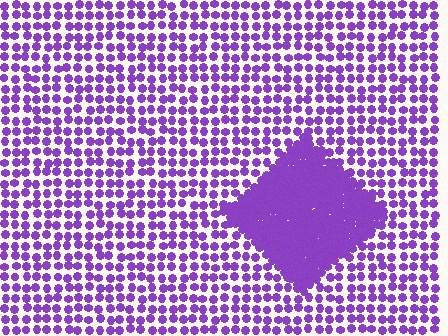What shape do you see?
I see a diamond.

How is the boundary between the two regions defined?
The boundary is defined by a change in element density (approximately 2.9x ratio). All elements are the same color, size, and shape.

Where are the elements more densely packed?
The elements are more densely packed inside the diamond boundary.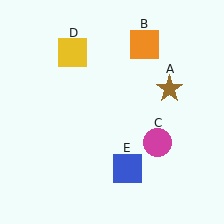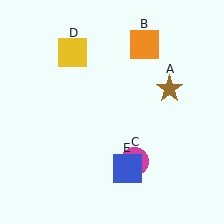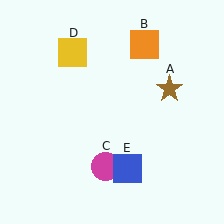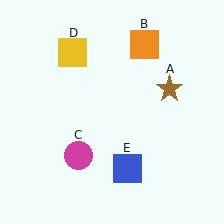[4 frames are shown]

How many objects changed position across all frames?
1 object changed position: magenta circle (object C).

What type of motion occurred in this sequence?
The magenta circle (object C) rotated clockwise around the center of the scene.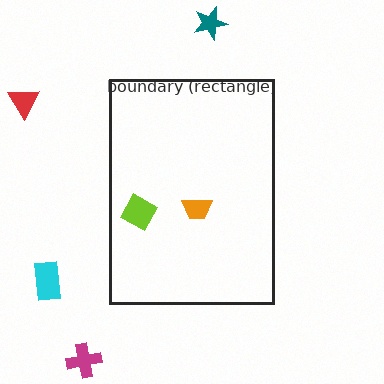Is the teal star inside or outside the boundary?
Outside.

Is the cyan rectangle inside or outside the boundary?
Outside.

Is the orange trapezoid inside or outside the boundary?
Inside.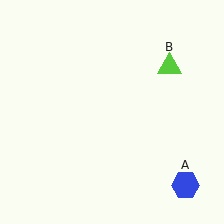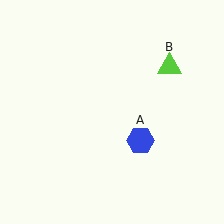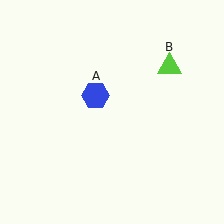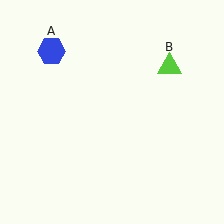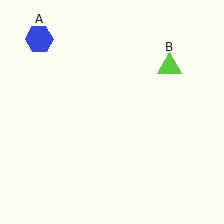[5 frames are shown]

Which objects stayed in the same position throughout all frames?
Lime triangle (object B) remained stationary.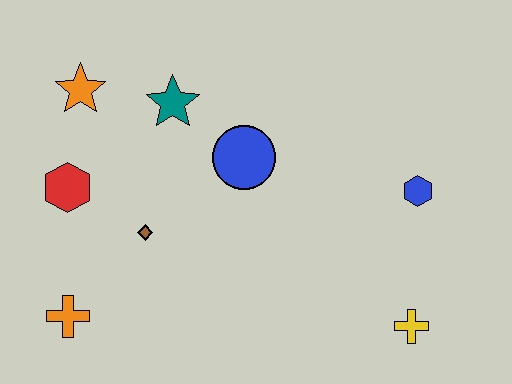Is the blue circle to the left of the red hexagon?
No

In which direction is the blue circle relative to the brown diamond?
The blue circle is to the right of the brown diamond.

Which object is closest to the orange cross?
The brown diamond is closest to the orange cross.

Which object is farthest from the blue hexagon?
The orange cross is farthest from the blue hexagon.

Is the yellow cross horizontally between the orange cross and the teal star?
No